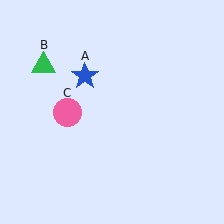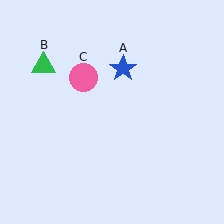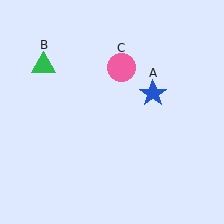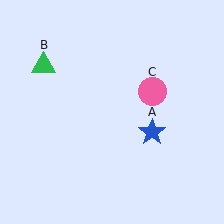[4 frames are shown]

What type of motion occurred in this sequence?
The blue star (object A), pink circle (object C) rotated clockwise around the center of the scene.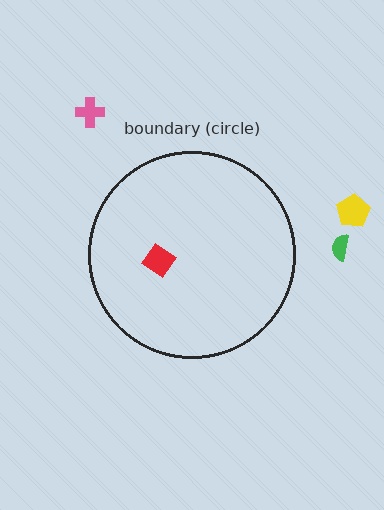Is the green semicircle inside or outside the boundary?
Outside.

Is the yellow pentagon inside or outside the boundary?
Outside.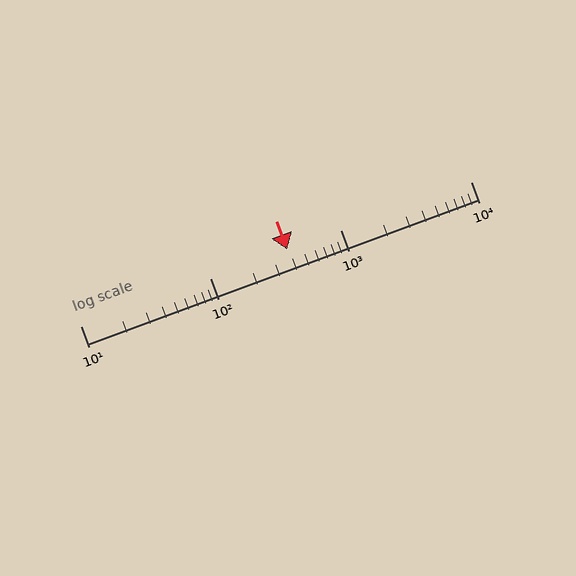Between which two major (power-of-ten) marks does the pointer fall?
The pointer is between 100 and 1000.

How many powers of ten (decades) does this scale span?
The scale spans 3 decades, from 10 to 10000.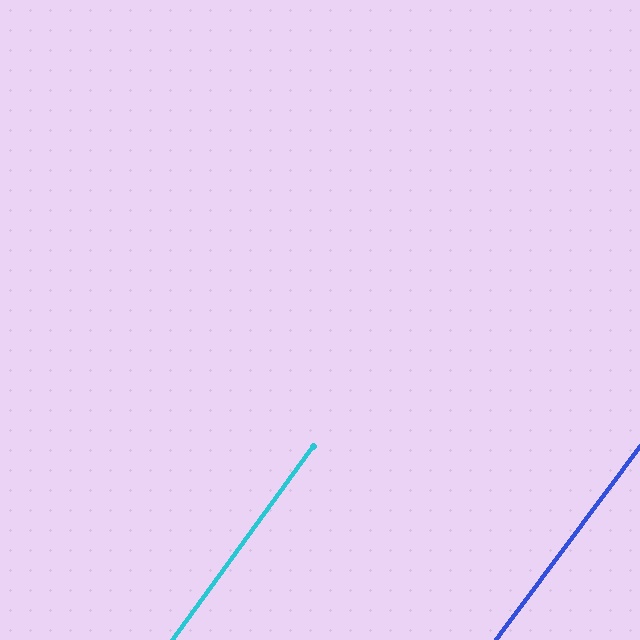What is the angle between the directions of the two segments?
Approximately 1 degree.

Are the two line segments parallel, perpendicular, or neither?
Parallel — their directions differ by only 0.7°.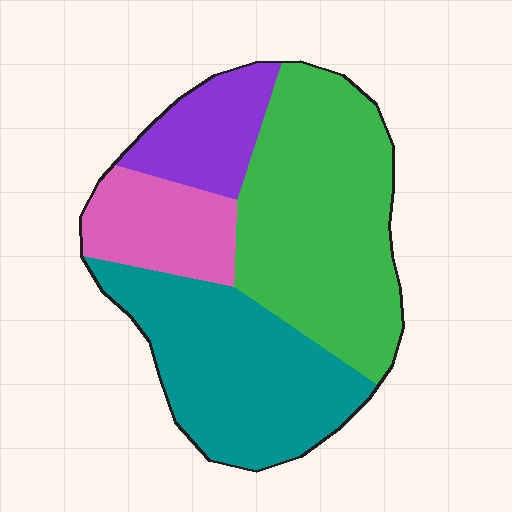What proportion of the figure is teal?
Teal covers about 30% of the figure.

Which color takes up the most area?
Green, at roughly 40%.